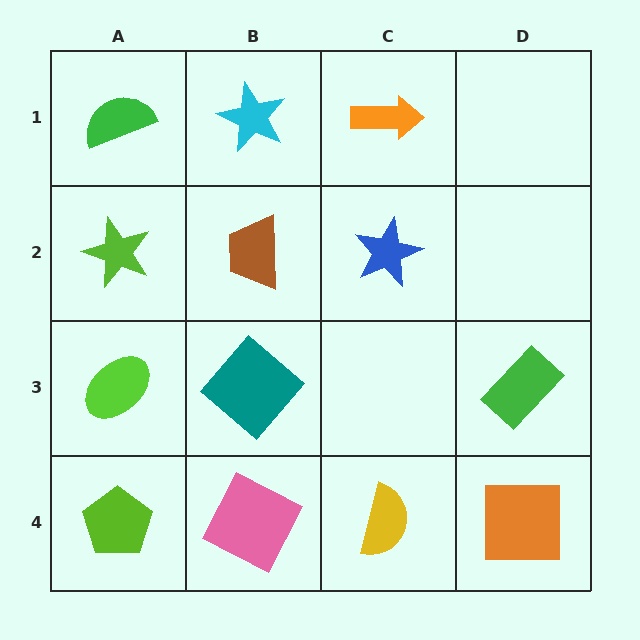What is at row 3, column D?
A green rectangle.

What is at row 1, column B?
A cyan star.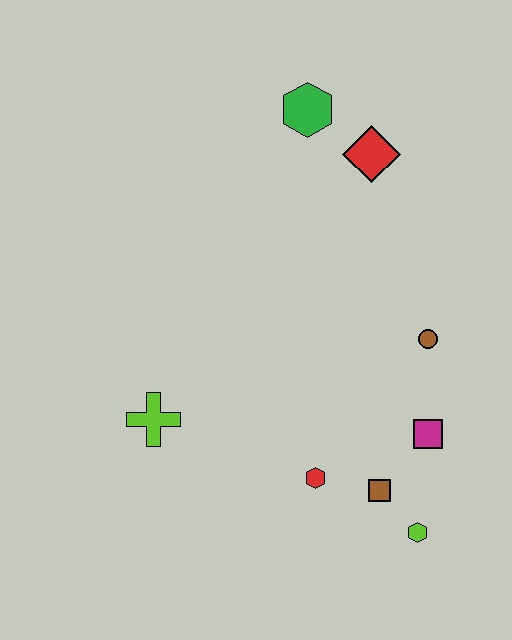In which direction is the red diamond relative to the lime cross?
The red diamond is above the lime cross.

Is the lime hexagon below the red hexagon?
Yes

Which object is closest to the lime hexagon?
The brown square is closest to the lime hexagon.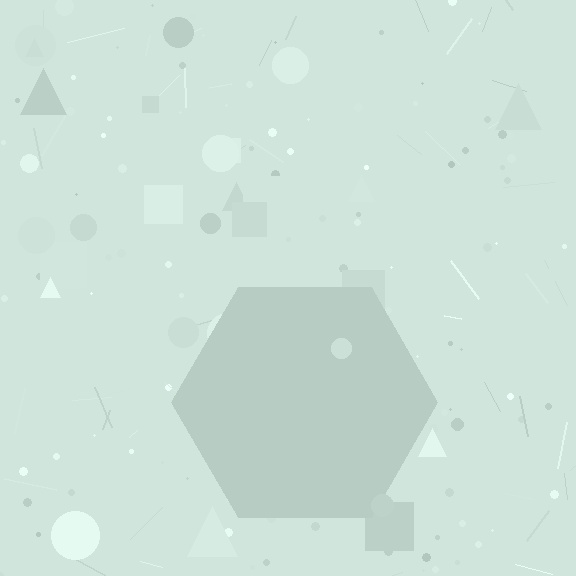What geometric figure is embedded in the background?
A hexagon is embedded in the background.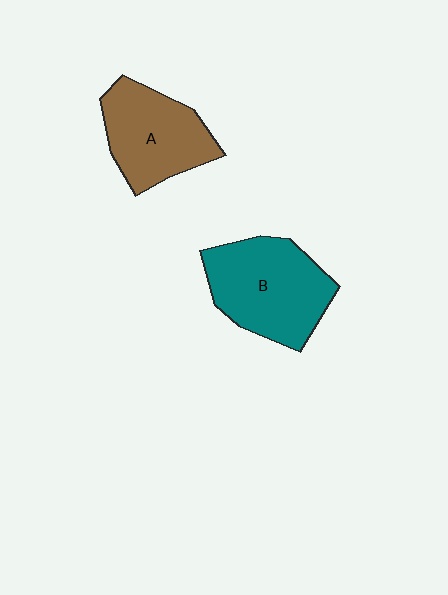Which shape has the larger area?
Shape B (teal).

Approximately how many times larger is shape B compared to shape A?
Approximately 1.2 times.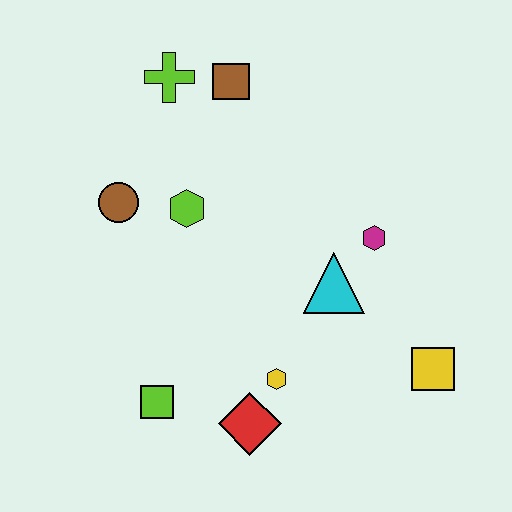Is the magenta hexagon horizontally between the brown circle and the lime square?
No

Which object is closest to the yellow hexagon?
The red diamond is closest to the yellow hexagon.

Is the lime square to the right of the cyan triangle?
No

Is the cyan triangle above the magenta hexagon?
No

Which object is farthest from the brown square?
The yellow square is farthest from the brown square.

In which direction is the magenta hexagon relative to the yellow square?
The magenta hexagon is above the yellow square.